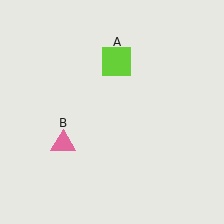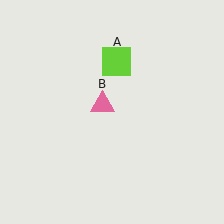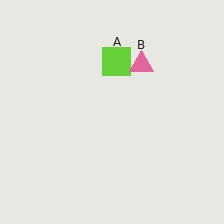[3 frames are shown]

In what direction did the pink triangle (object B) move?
The pink triangle (object B) moved up and to the right.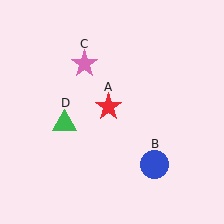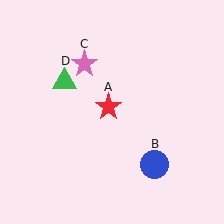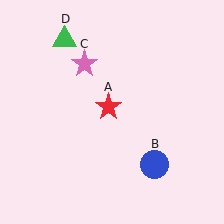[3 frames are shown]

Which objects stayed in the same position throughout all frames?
Red star (object A) and blue circle (object B) and pink star (object C) remained stationary.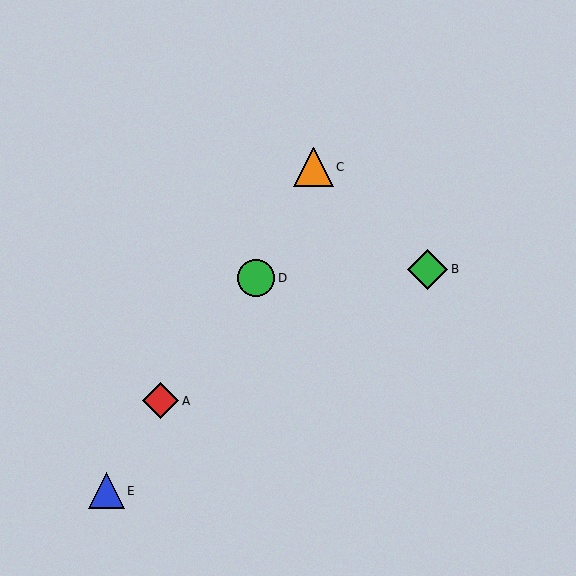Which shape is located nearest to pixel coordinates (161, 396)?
The red diamond (labeled A) at (161, 401) is nearest to that location.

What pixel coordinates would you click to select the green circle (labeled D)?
Click at (256, 278) to select the green circle D.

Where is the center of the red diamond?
The center of the red diamond is at (161, 401).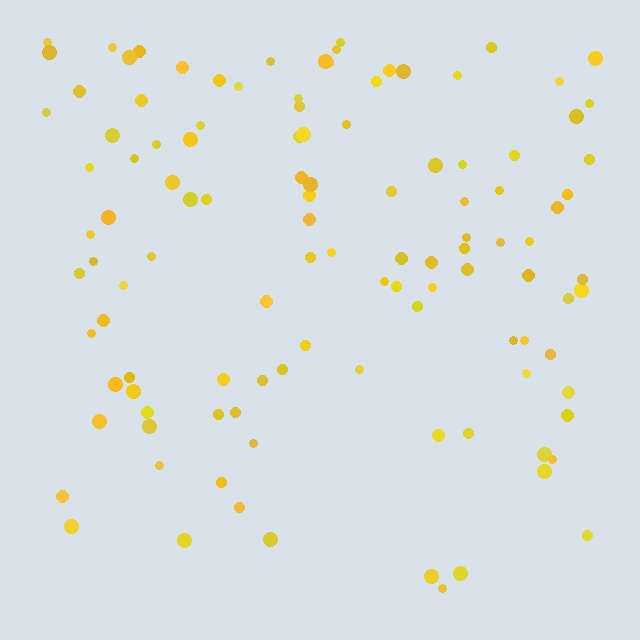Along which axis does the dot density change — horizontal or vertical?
Vertical.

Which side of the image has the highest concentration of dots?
The top.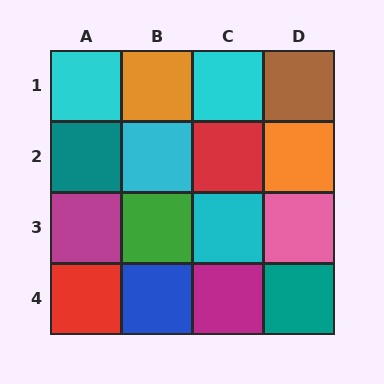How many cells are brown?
1 cell is brown.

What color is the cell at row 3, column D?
Pink.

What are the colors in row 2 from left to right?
Teal, cyan, red, orange.